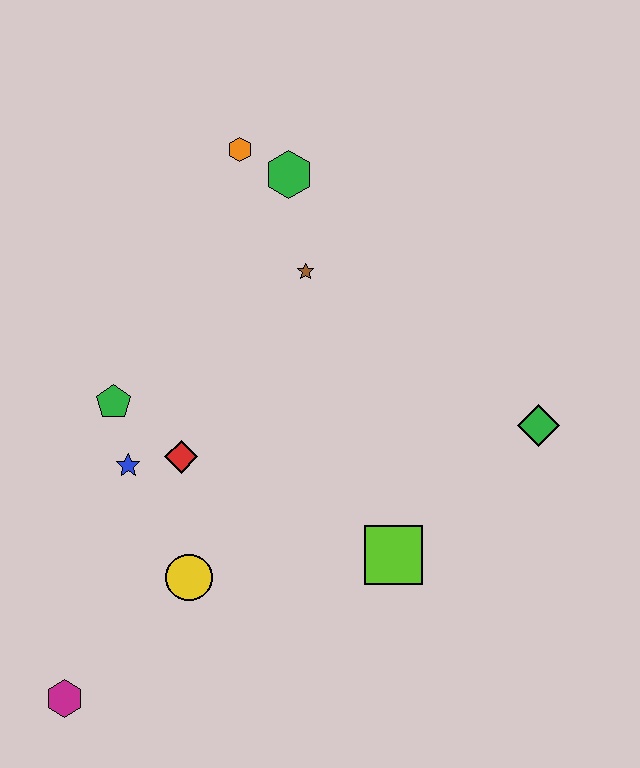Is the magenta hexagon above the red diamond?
No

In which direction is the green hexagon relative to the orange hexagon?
The green hexagon is to the right of the orange hexagon.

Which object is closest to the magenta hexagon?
The yellow circle is closest to the magenta hexagon.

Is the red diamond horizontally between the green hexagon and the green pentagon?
Yes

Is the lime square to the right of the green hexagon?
Yes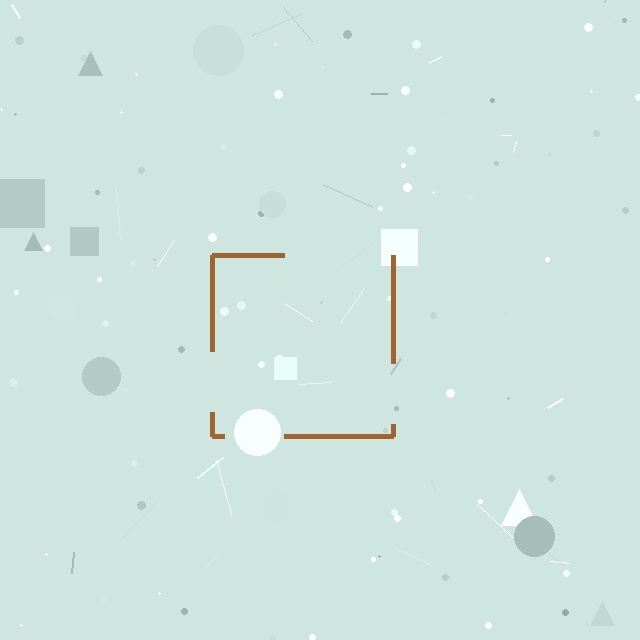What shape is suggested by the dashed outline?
The dashed outline suggests a square.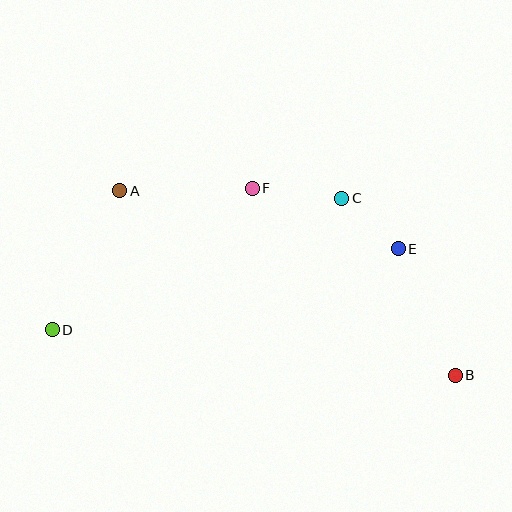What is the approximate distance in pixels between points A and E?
The distance between A and E is approximately 284 pixels.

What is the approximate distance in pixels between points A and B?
The distance between A and B is approximately 383 pixels.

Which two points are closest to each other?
Points C and E are closest to each other.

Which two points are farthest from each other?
Points B and D are farthest from each other.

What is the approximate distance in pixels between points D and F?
The distance between D and F is approximately 245 pixels.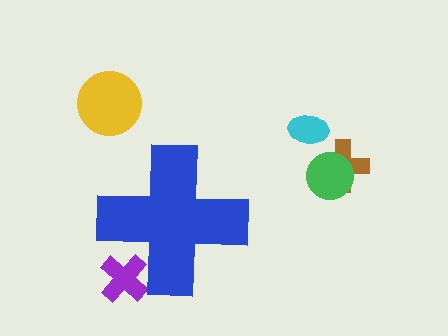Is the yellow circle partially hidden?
No, the yellow circle is fully visible.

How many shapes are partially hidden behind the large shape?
1 shape is partially hidden.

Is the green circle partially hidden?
No, the green circle is fully visible.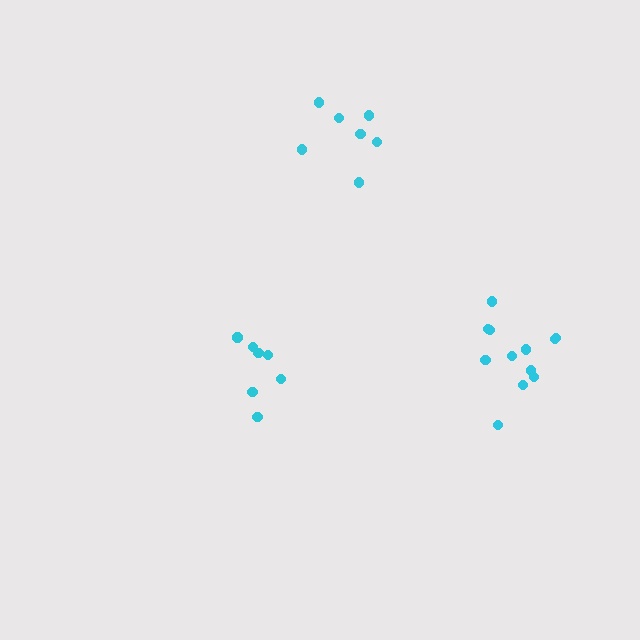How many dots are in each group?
Group 1: 7 dots, Group 2: 7 dots, Group 3: 12 dots (26 total).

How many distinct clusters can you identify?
There are 3 distinct clusters.